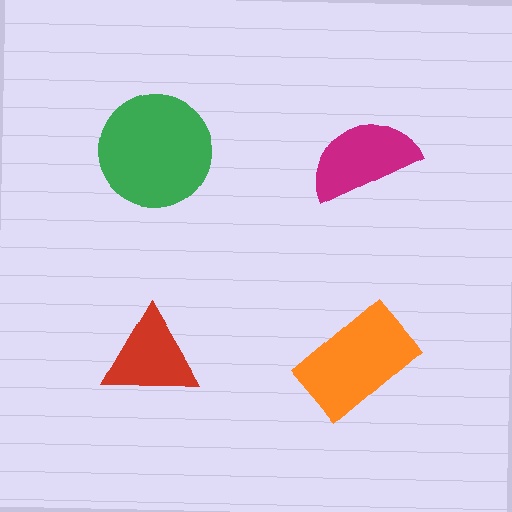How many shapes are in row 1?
2 shapes.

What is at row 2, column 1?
A red triangle.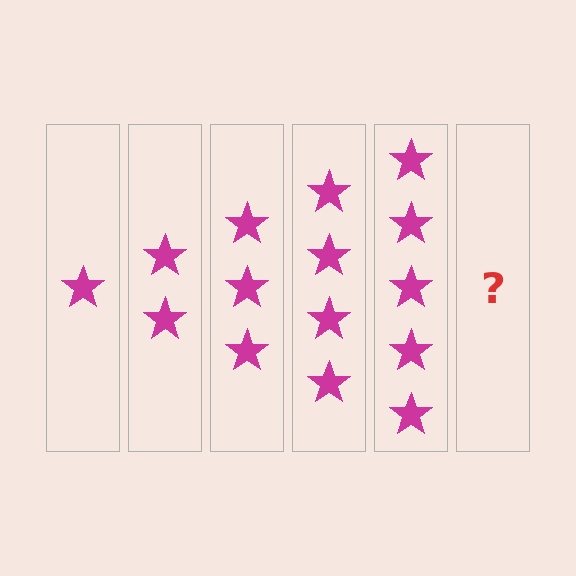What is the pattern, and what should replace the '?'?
The pattern is that each step adds one more star. The '?' should be 6 stars.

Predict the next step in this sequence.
The next step is 6 stars.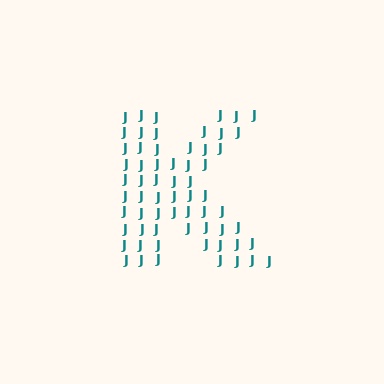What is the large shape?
The large shape is the letter K.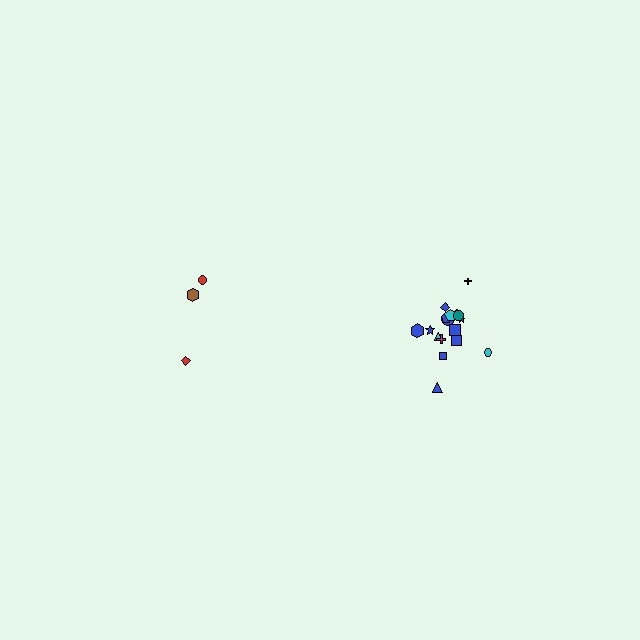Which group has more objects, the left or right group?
The right group.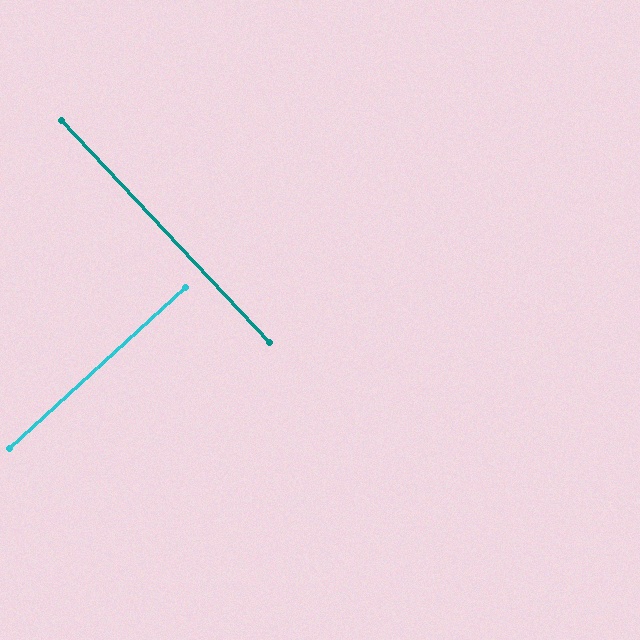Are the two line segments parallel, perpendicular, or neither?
Perpendicular — they meet at approximately 89°.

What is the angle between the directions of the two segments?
Approximately 89 degrees.